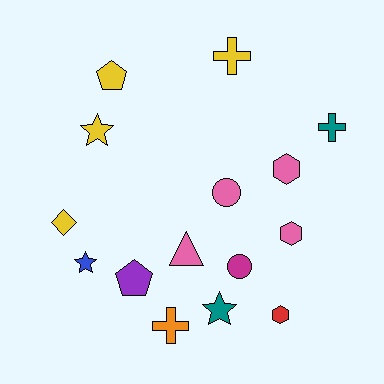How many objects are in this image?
There are 15 objects.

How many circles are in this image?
There are 2 circles.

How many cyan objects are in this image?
There are no cyan objects.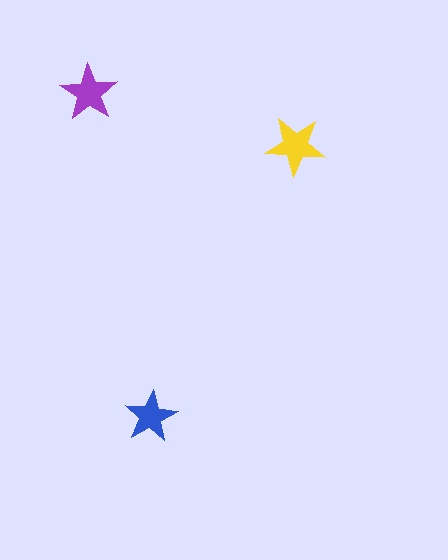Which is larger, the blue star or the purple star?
The purple one.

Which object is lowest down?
The blue star is bottommost.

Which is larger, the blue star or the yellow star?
The yellow one.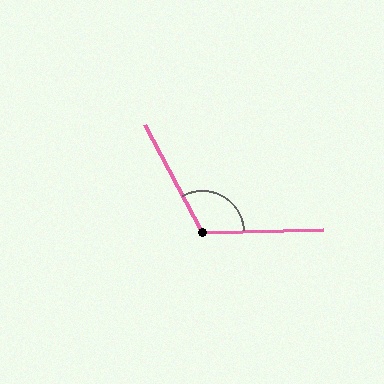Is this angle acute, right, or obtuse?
It is obtuse.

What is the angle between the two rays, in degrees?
Approximately 117 degrees.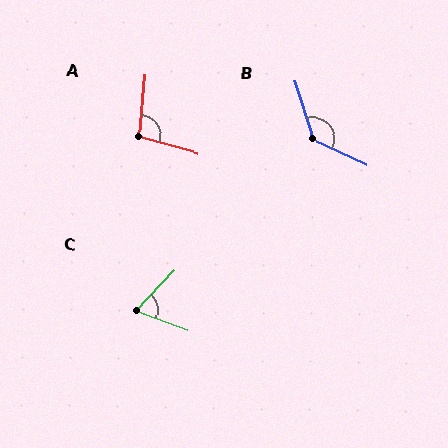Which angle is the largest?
B, at approximately 132 degrees.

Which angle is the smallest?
C, at approximately 68 degrees.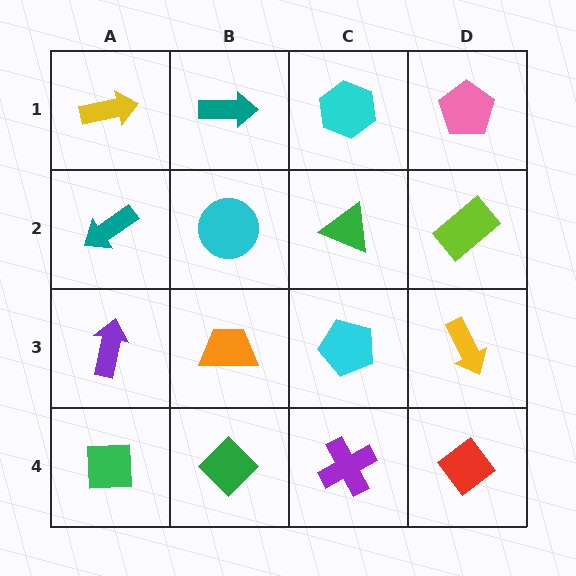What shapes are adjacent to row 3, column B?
A cyan circle (row 2, column B), a green diamond (row 4, column B), a purple arrow (row 3, column A), a cyan pentagon (row 3, column C).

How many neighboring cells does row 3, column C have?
4.